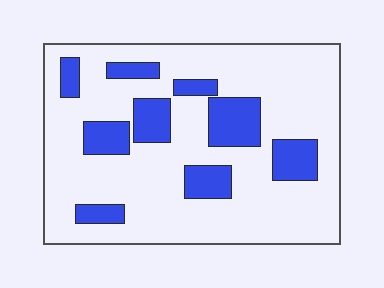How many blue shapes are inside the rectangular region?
9.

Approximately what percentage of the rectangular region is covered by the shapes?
Approximately 20%.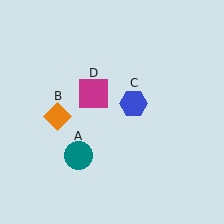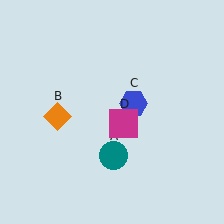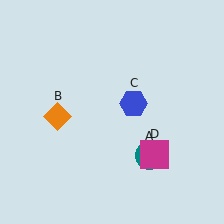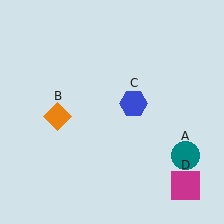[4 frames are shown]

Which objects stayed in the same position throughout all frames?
Orange diamond (object B) and blue hexagon (object C) remained stationary.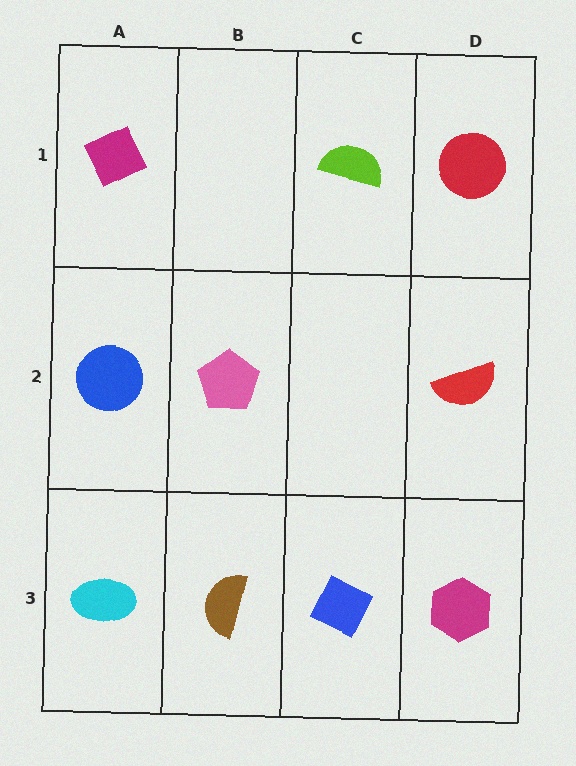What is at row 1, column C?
A lime semicircle.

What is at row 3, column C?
A blue diamond.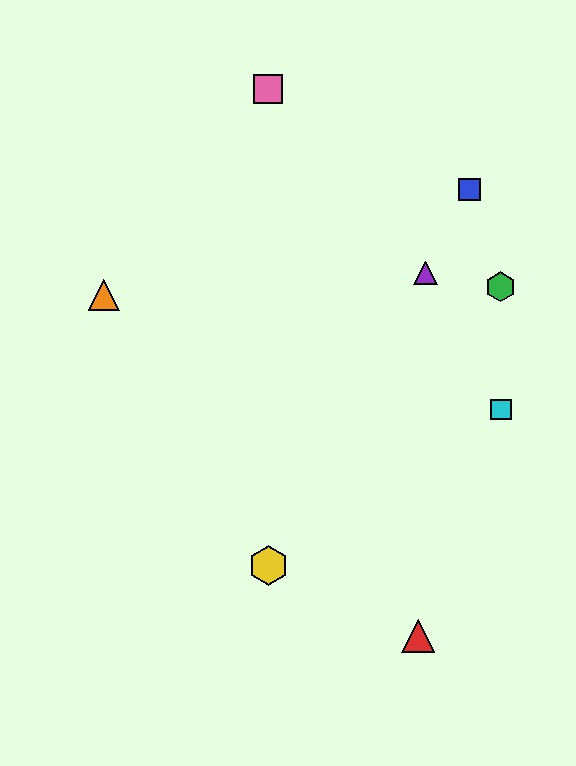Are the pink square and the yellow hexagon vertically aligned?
Yes, both are at x≈268.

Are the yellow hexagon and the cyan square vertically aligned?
No, the yellow hexagon is at x≈268 and the cyan square is at x≈501.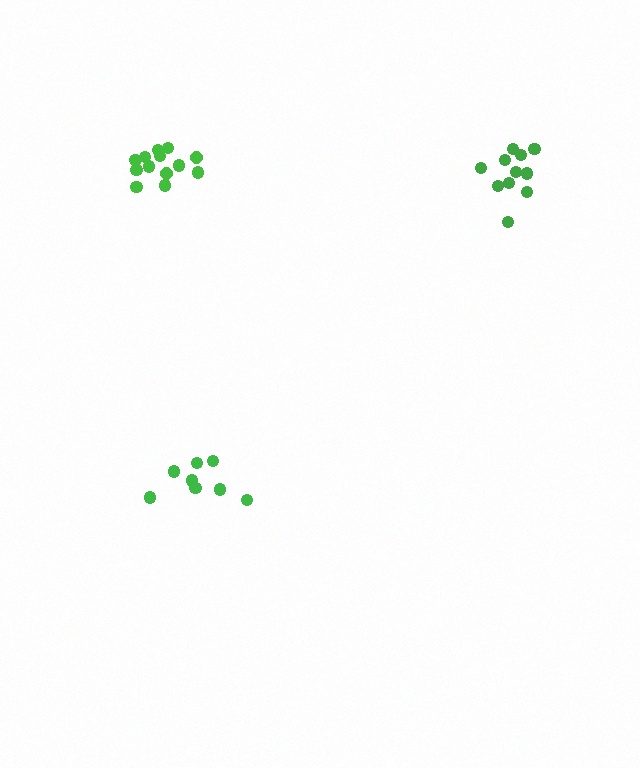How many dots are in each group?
Group 1: 11 dots, Group 2: 13 dots, Group 3: 8 dots (32 total).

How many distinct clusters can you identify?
There are 3 distinct clusters.